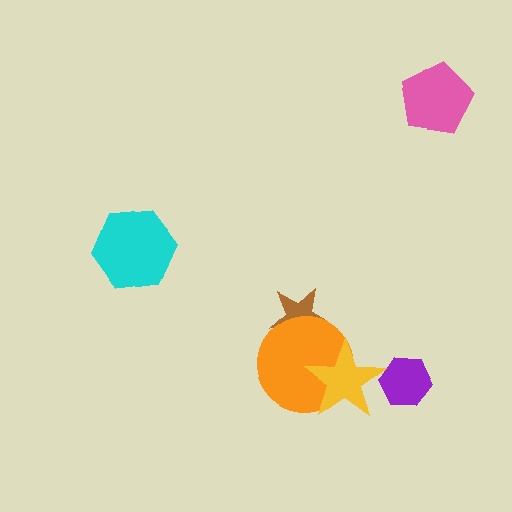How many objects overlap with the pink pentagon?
0 objects overlap with the pink pentagon.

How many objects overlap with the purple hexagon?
1 object overlaps with the purple hexagon.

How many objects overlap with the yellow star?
2 objects overlap with the yellow star.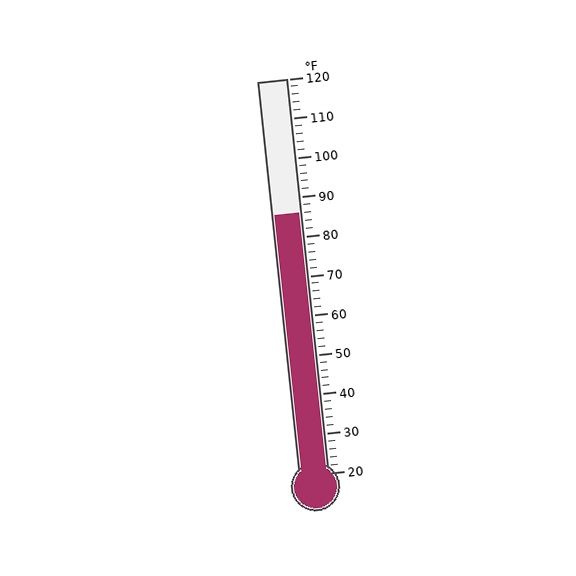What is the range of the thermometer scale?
The thermometer scale ranges from 20°F to 120°F.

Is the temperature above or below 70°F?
The temperature is above 70°F.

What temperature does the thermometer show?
The thermometer shows approximately 86°F.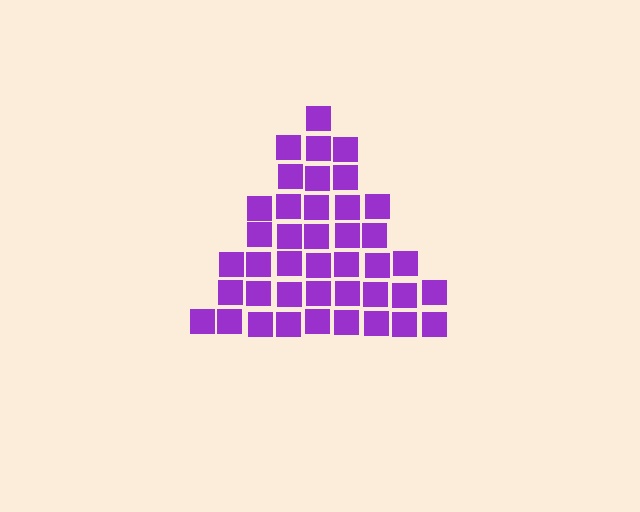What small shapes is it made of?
It is made of small squares.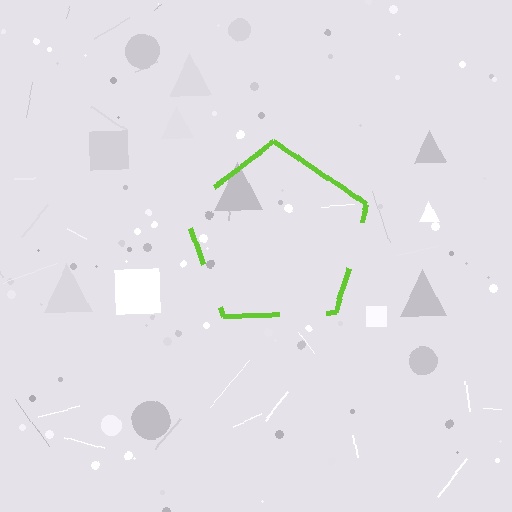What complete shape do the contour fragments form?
The contour fragments form a pentagon.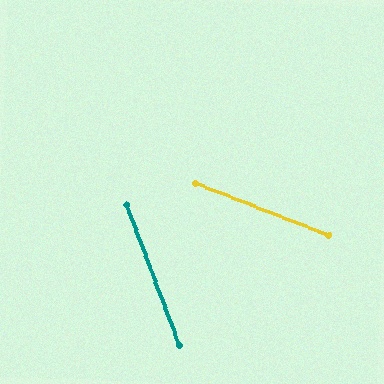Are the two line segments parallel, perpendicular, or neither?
Neither parallel nor perpendicular — they differ by about 48°.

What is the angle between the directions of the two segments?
Approximately 48 degrees.